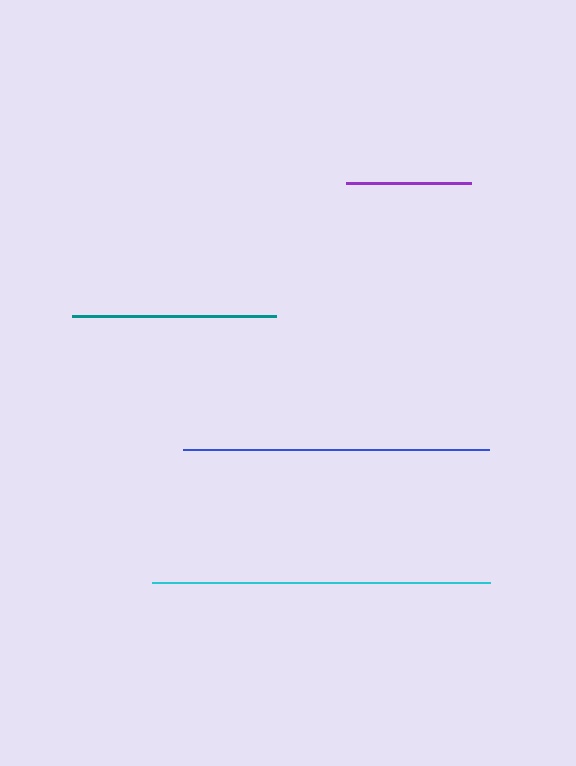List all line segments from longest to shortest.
From longest to shortest: cyan, blue, teal, purple.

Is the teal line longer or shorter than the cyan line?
The cyan line is longer than the teal line.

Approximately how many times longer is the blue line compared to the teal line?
The blue line is approximately 1.5 times the length of the teal line.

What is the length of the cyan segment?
The cyan segment is approximately 337 pixels long.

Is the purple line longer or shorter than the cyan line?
The cyan line is longer than the purple line.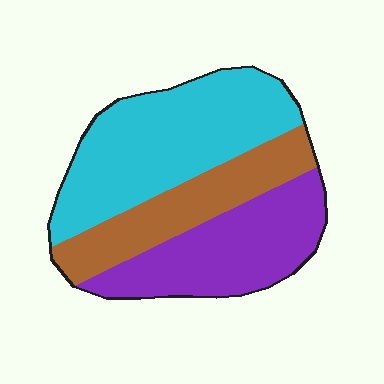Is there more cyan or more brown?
Cyan.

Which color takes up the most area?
Cyan, at roughly 45%.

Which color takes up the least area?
Brown, at roughly 25%.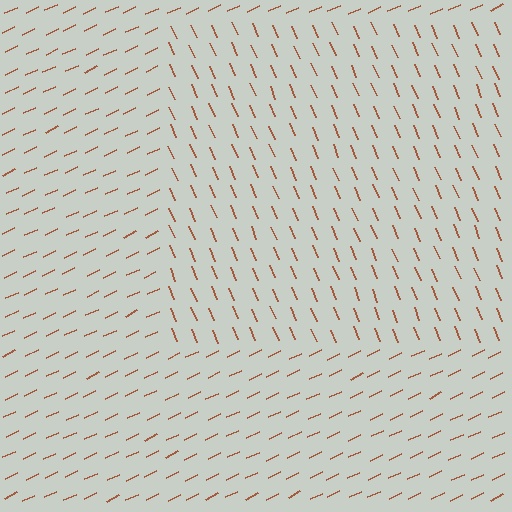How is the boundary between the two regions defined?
The boundary is defined purely by a change in line orientation (approximately 87 degrees difference). All lines are the same color and thickness.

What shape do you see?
I see a rectangle.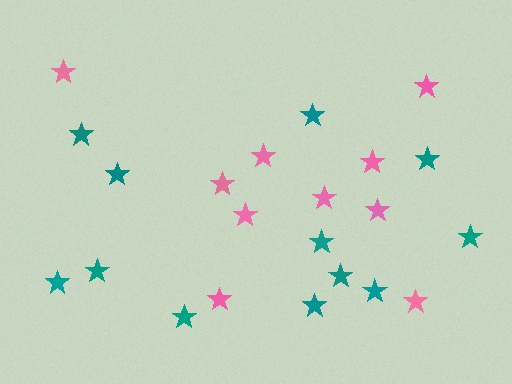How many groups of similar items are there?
There are 2 groups: one group of pink stars (10) and one group of teal stars (12).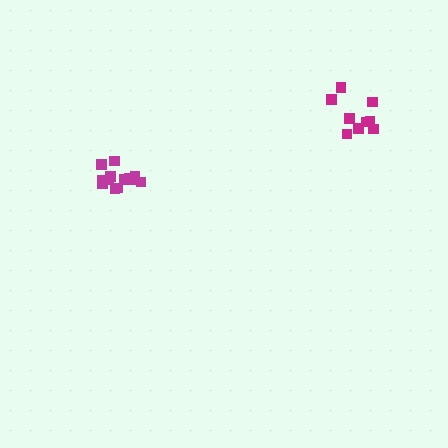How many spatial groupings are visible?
There are 2 spatial groupings.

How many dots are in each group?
Group 1: 10 dots, Group 2: 13 dots (23 total).